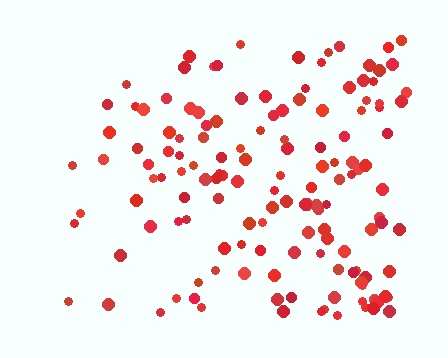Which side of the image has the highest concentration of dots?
The right.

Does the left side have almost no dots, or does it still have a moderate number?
Still a moderate number, just noticeably fewer than the right.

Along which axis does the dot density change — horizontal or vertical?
Horizontal.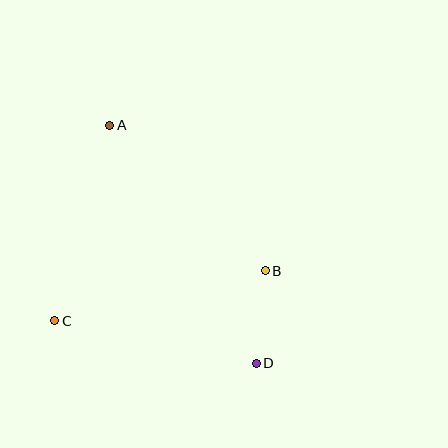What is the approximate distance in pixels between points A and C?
The distance between A and C is approximately 203 pixels.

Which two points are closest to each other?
Points B and D are closest to each other.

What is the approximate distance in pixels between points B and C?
The distance between B and C is approximately 216 pixels.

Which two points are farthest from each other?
Points A and D are farthest from each other.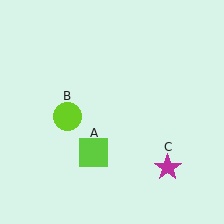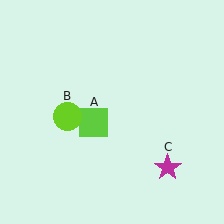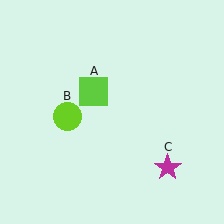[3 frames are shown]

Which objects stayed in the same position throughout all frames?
Lime circle (object B) and magenta star (object C) remained stationary.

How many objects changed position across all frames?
1 object changed position: lime square (object A).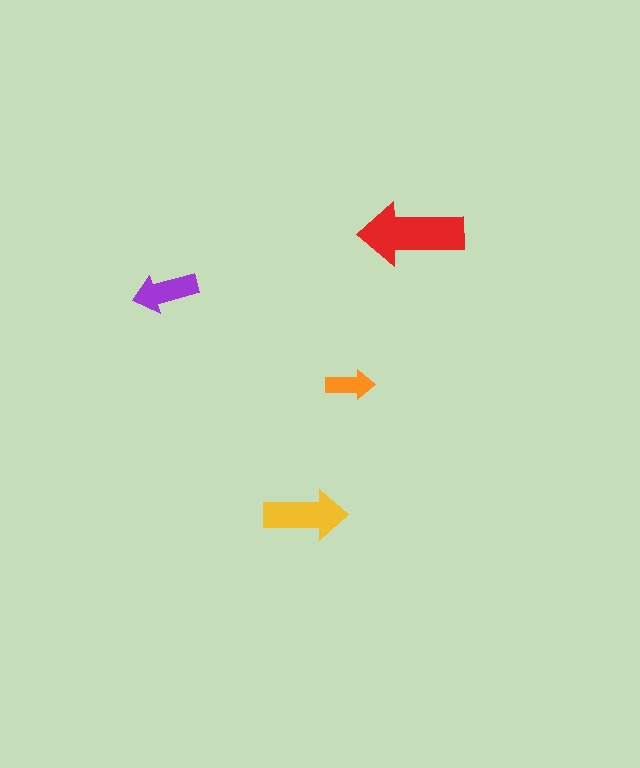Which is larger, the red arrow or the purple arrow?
The red one.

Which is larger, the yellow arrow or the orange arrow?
The yellow one.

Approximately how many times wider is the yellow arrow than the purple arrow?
About 1.5 times wider.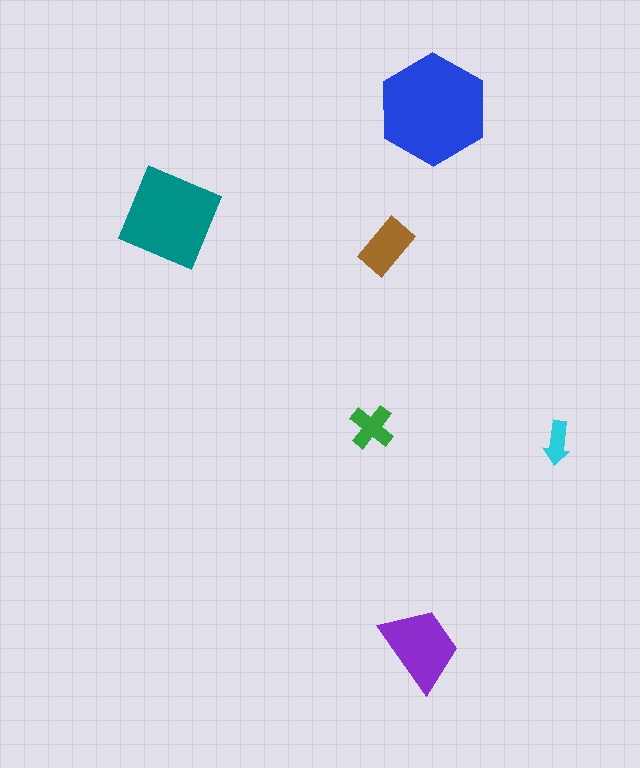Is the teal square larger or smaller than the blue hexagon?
Smaller.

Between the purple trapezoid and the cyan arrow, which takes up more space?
The purple trapezoid.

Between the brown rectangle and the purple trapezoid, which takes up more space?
The purple trapezoid.